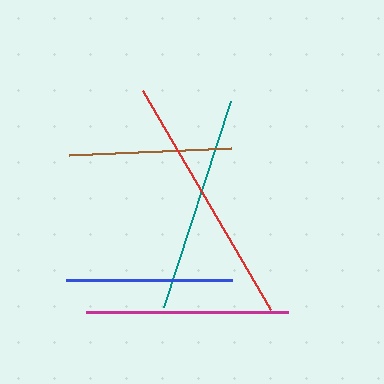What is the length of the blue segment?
The blue segment is approximately 166 pixels long.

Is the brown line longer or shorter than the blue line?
The blue line is longer than the brown line.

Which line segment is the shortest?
The brown line is the shortest at approximately 162 pixels.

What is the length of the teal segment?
The teal segment is approximately 217 pixels long.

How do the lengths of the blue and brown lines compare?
The blue and brown lines are approximately the same length.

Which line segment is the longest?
The red line is the longest at approximately 253 pixels.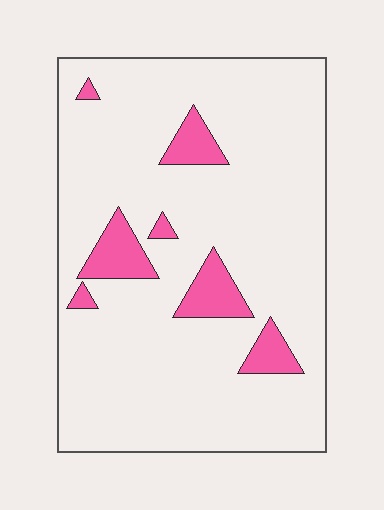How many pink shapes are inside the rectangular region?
7.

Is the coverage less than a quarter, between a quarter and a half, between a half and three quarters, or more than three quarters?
Less than a quarter.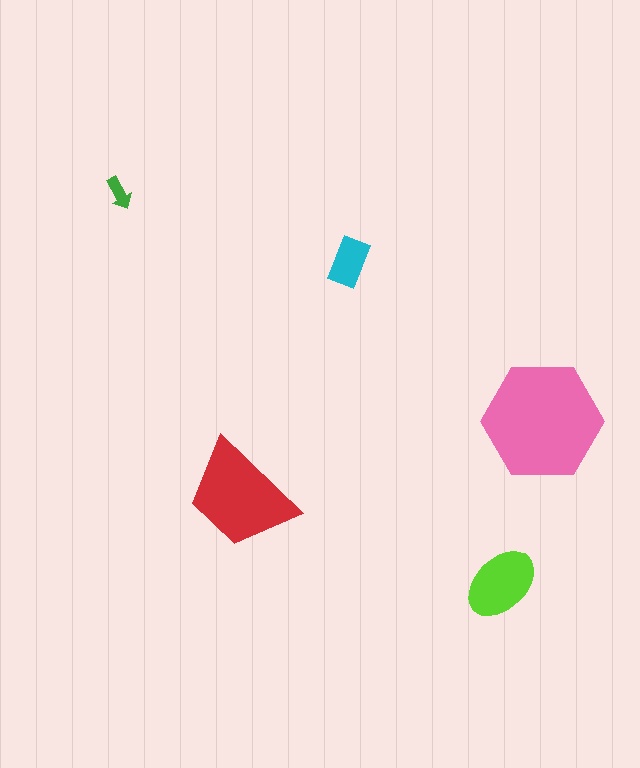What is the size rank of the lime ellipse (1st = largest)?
3rd.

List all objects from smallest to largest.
The green arrow, the cyan rectangle, the lime ellipse, the red trapezoid, the pink hexagon.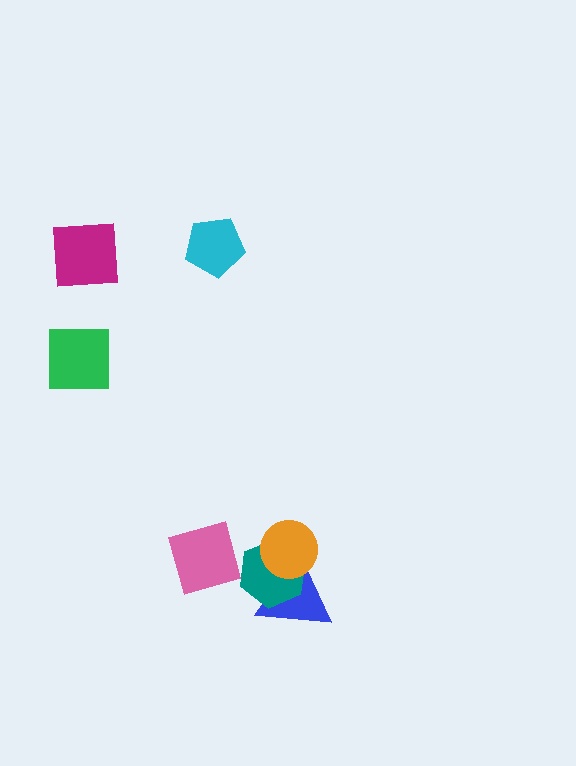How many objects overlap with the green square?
0 objects overlap with the green square.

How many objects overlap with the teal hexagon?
2 objects overlap with the teal hexagon.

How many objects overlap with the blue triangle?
2 objects overlap with the blue triangle.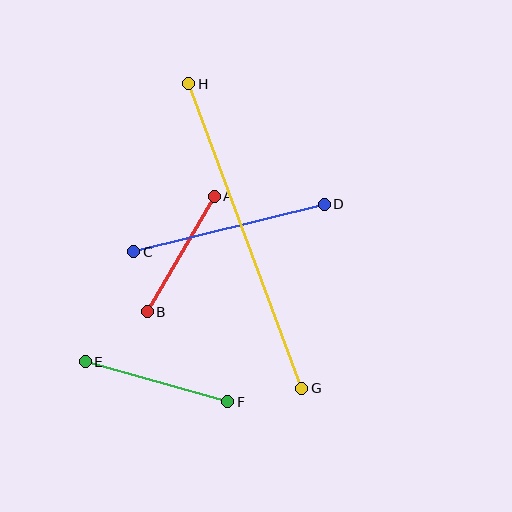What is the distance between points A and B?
The distance is approximately 133 pixels.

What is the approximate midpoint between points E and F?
The midpoint is at approximately (156, 382) pixels.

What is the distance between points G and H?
The distance is approximately 325 pixels.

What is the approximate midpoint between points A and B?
The midpoint is at approximately (181, 254) pixels.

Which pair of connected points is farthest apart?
Points G and H are farthest apart.